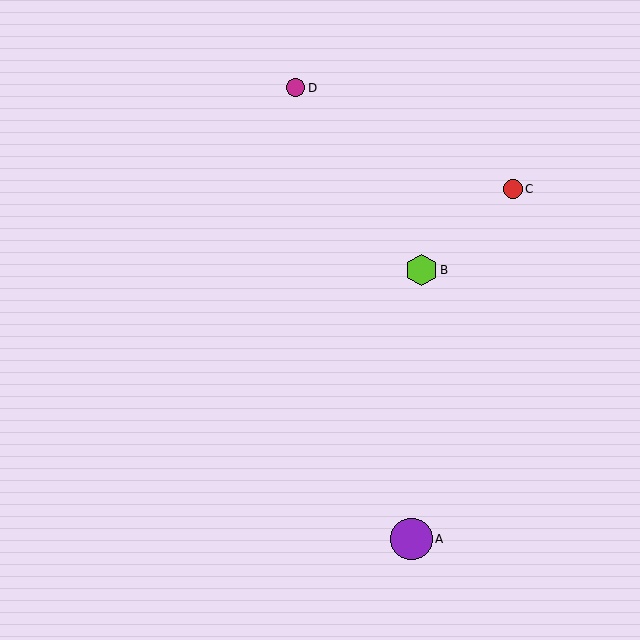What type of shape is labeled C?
Shape C is a red circle.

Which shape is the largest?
The purple circle (labeled A) is the largest.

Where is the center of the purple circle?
The center of the purple circle is at (411, 539).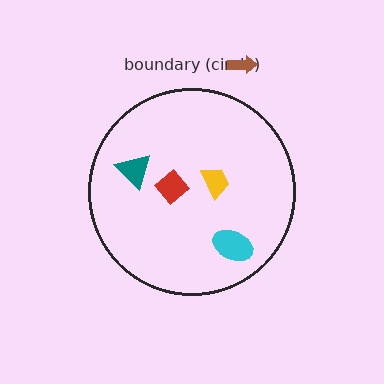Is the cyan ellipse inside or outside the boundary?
Inside.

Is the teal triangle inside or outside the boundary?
Inside.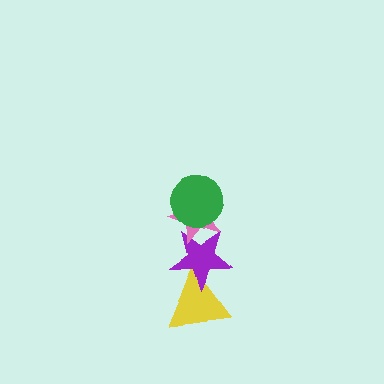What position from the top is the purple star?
The purple star is 3rd from the top.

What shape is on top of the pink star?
The green circle is on top of the pink star.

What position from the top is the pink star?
The pink star is 2nd from the top.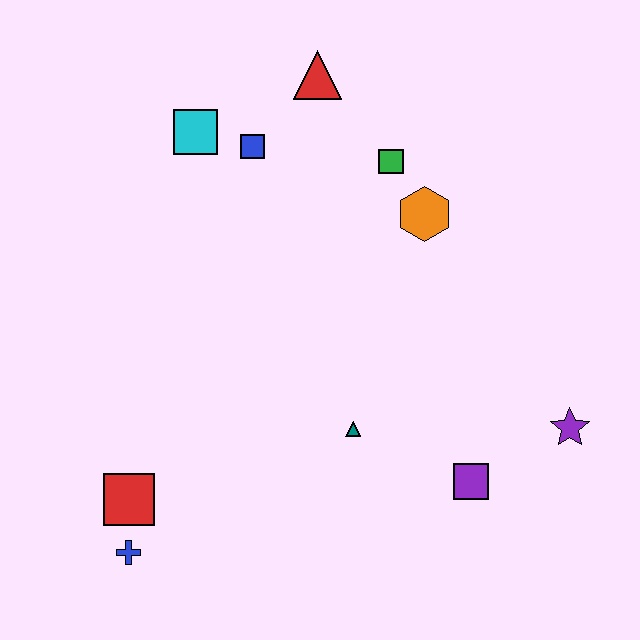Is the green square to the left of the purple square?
Yes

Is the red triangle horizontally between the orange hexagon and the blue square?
Yes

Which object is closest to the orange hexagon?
The green square is closest to the orange hexagon.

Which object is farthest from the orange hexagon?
The blue cross is farthest from the orange hexagon.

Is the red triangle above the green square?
Yes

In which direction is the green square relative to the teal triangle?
The green square is above the teal triangle.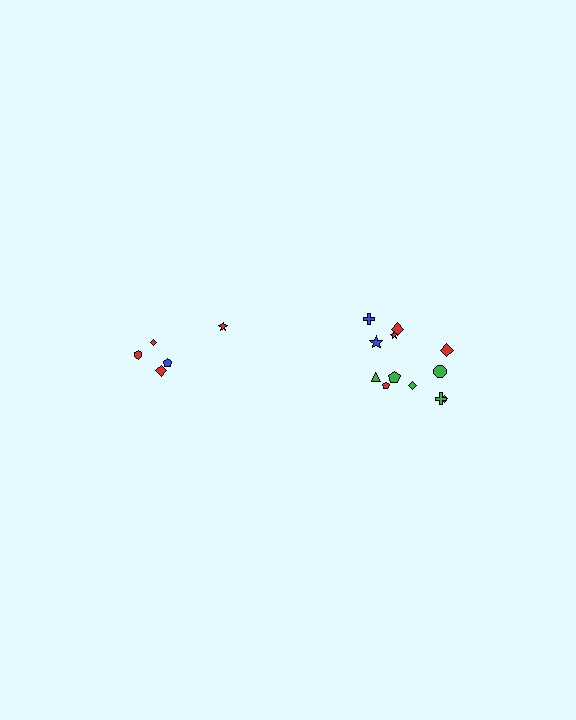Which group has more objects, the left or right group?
The right group.